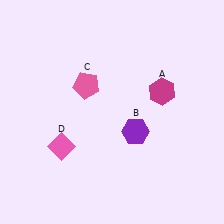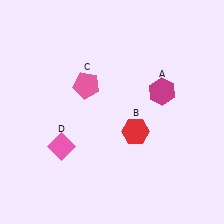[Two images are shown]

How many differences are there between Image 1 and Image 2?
There is 1 difference between the two images.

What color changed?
The hexagon (B) changed from purple in Image 1 to red in Image 2.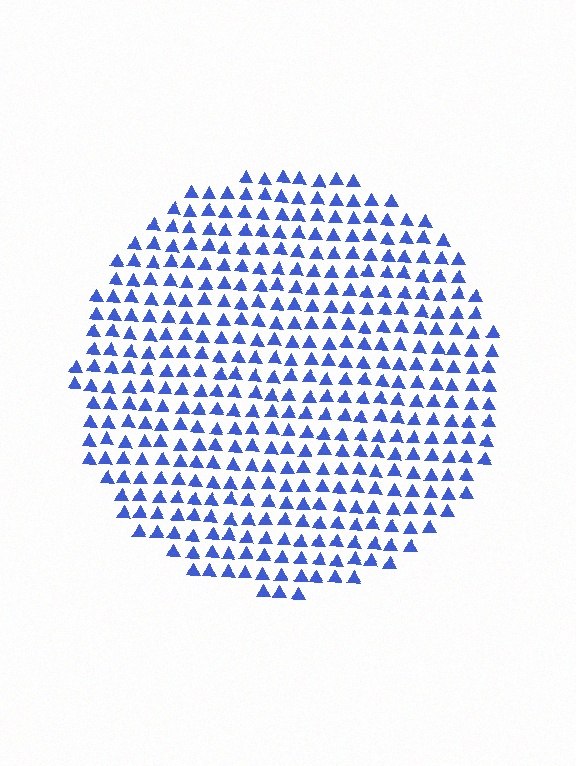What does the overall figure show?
The overall figure shows a circle.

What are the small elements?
The small elements are triangles.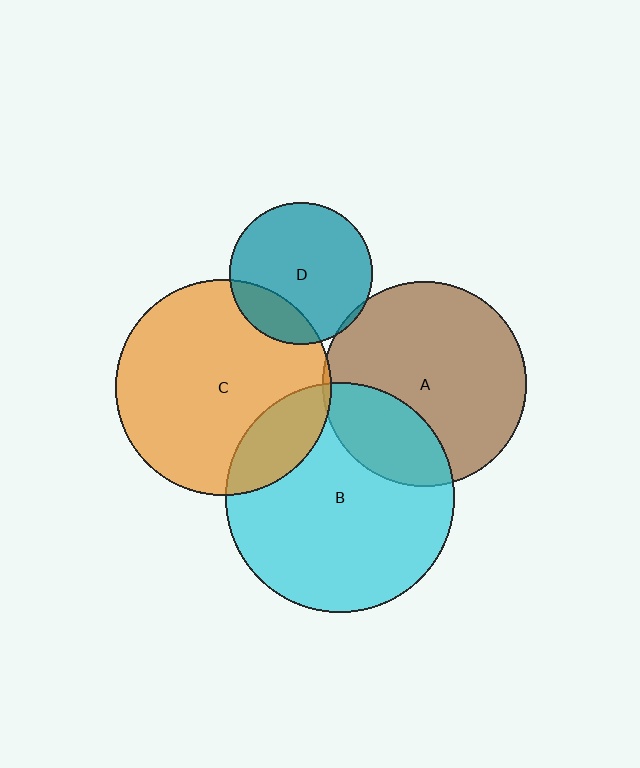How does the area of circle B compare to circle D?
Approximately 2.6 times.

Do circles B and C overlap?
Yes.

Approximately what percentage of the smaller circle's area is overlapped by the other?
Approximately 20%.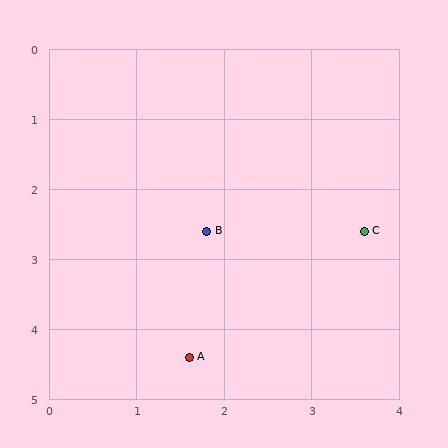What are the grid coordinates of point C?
Point C is at approximately (3.6, 2.6).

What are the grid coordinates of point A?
Point A is at approximately (1.6, 4.4).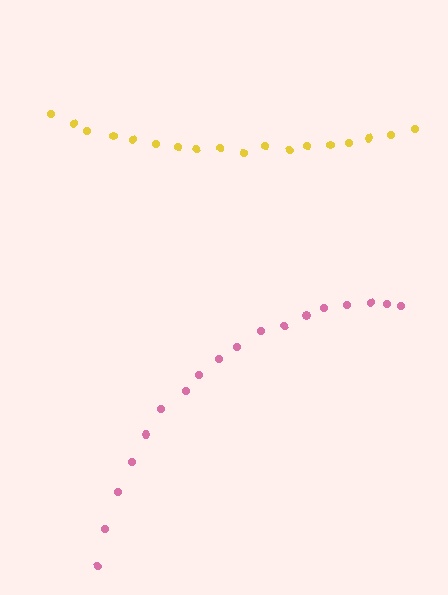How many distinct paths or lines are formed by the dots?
There are 2 distinct paths.